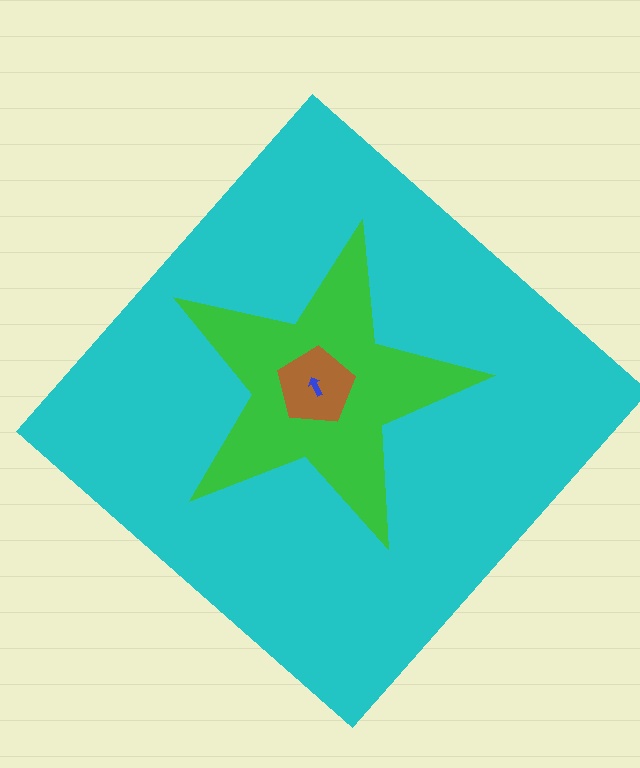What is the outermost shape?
The cyan diamond.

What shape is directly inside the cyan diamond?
The green star.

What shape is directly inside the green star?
The brown pentagon.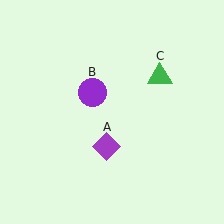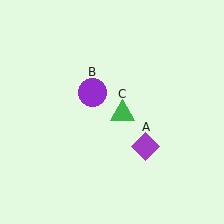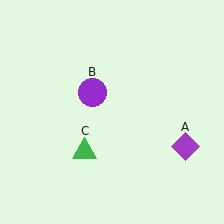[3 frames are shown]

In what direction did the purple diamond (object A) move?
The purple diamond (object A) moved right.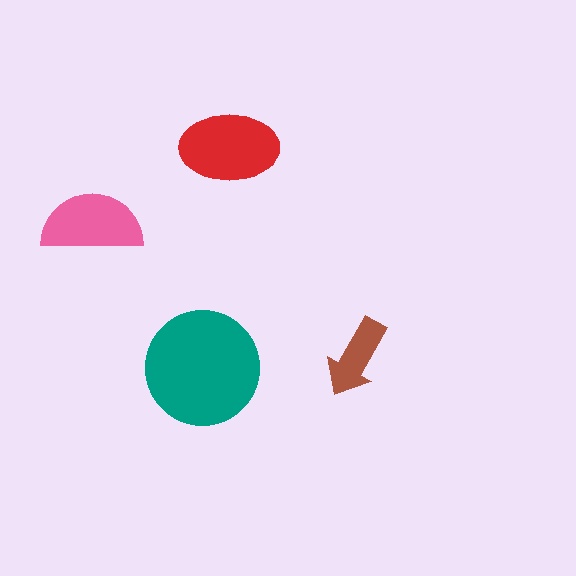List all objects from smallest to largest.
The brown arrow, the pink semicircle, the red ellipse, the teal circle.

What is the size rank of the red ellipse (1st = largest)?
2nd.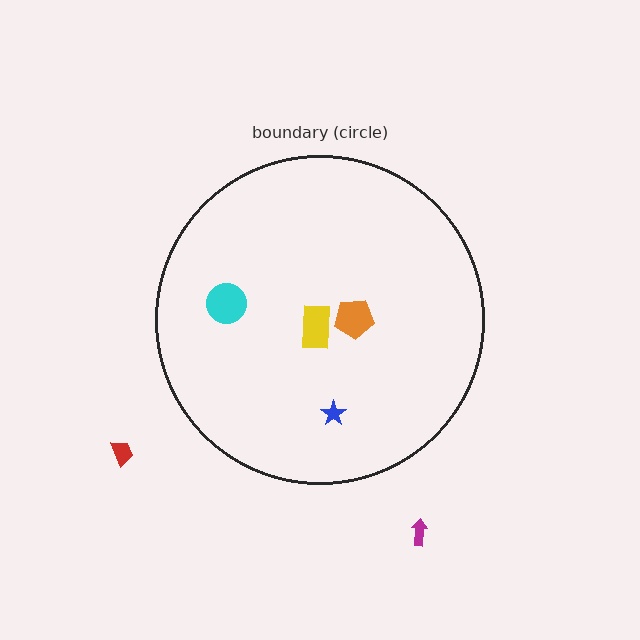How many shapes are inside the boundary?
4 inside, 2 outside.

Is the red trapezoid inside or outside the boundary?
Outside.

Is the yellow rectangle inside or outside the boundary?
Inside.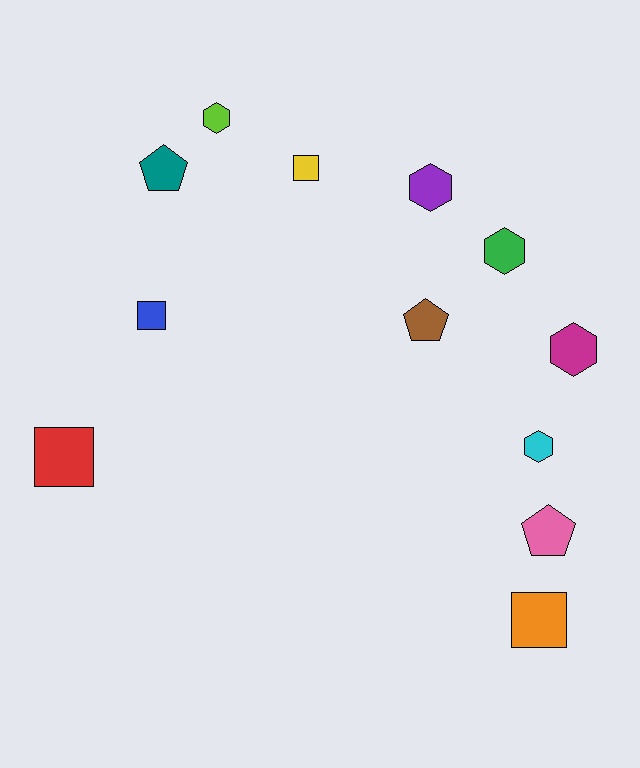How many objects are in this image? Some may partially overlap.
There are 12 objects.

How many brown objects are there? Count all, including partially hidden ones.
There is 1 brown object.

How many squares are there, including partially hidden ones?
There are 4 squares.